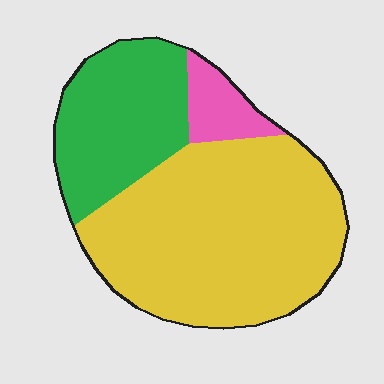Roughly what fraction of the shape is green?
Green takes up between a sixth and a third of the shape.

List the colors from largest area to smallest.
From largest to smallest: yellow, green, pink.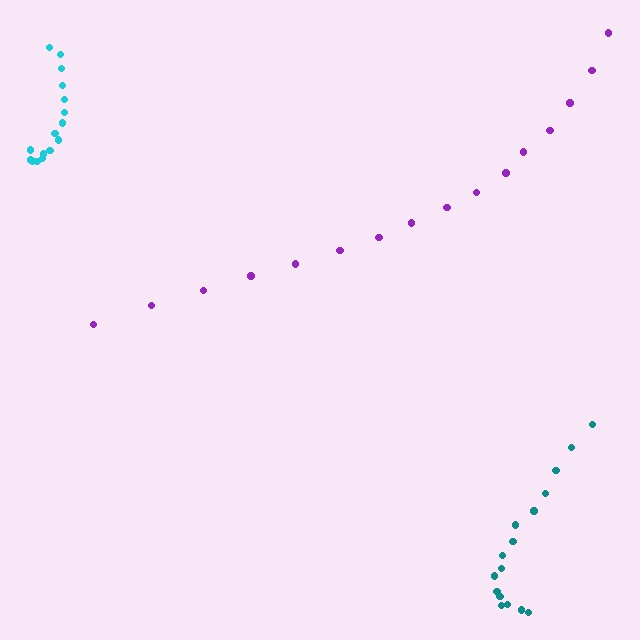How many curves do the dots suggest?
There are 3 distinct paths.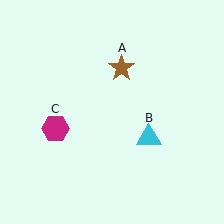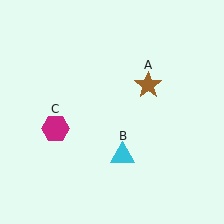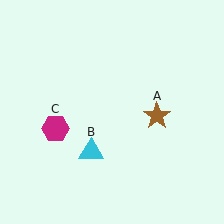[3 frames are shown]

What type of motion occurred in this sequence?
The brown star (object A), cyan triangle (object B) rotated clockwise around the center of the scene.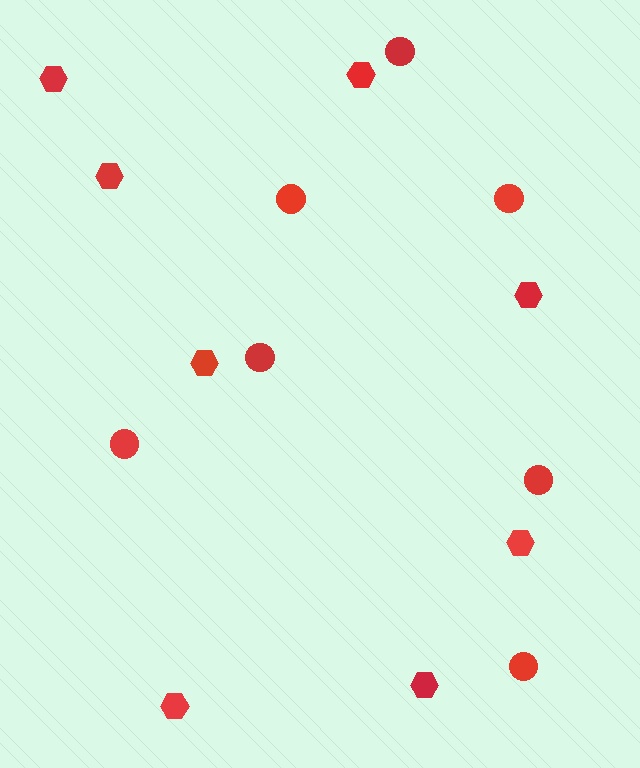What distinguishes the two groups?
There are 2 groups: one group of hexagons (8) and one group of circles (7).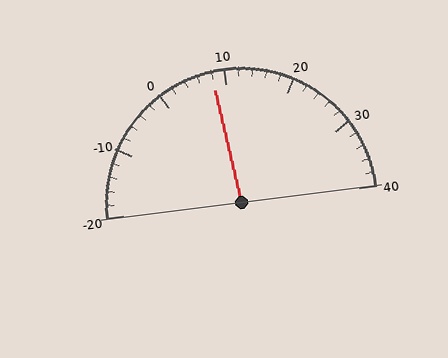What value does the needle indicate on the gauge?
The needle indicates approximately 8.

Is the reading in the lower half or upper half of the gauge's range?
The reading is in the lower half of the range (-20 to 40).